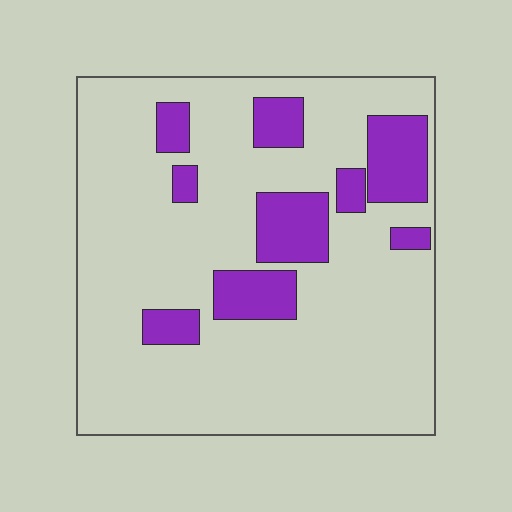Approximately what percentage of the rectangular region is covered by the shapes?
Approximately 20%.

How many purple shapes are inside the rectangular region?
9.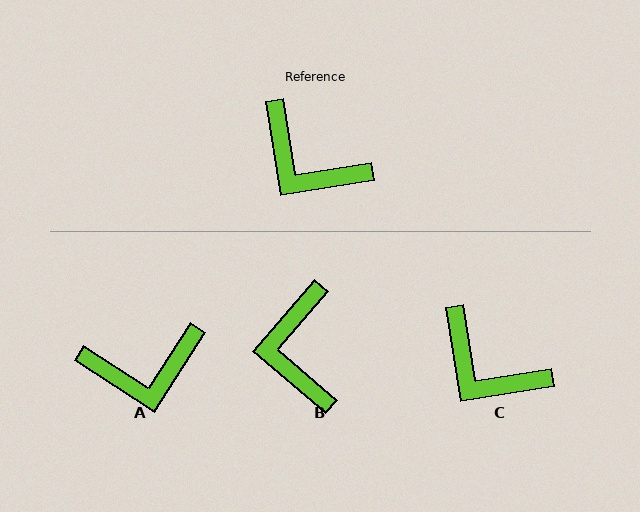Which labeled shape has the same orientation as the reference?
C.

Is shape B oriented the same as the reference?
No, it is off by about 50 degrees.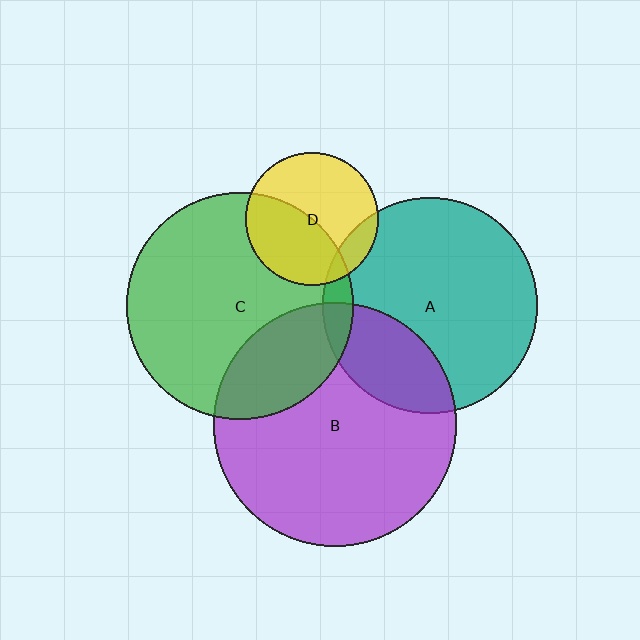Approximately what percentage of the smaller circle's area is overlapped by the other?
Approximately 5%.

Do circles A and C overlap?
Yes.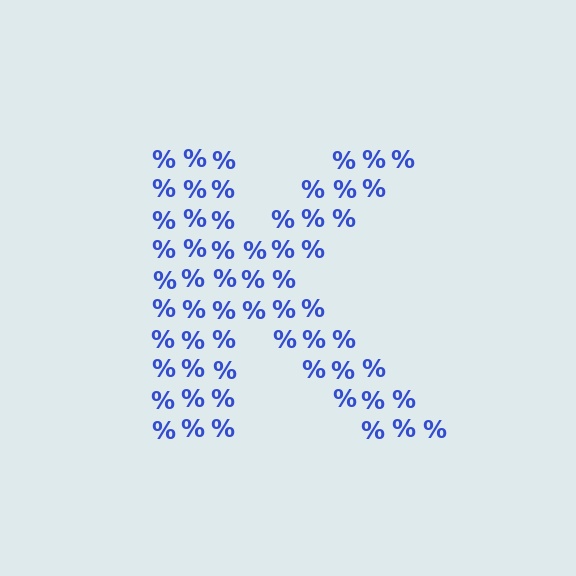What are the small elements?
The small elements are percent signs.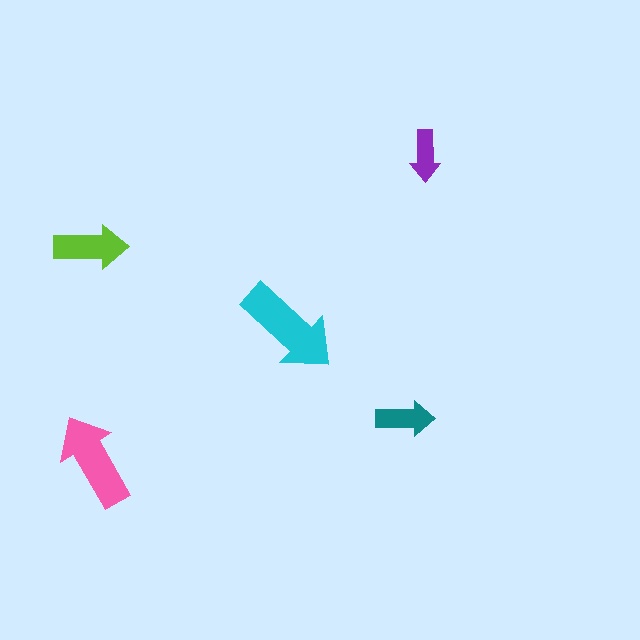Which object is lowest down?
The pink arrow is bottommost.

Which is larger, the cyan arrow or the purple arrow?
The cyan one.